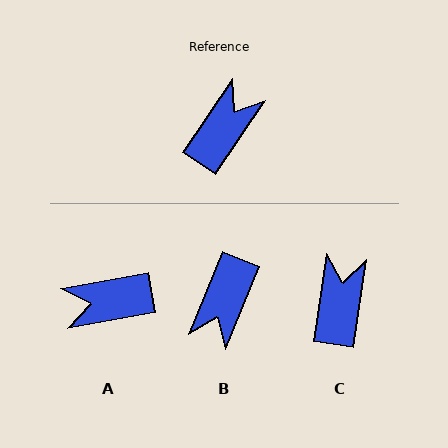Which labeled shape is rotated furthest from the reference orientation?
B, about 168 degrees away.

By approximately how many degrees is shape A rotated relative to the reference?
Approximately 135 degrees counter-clockwise.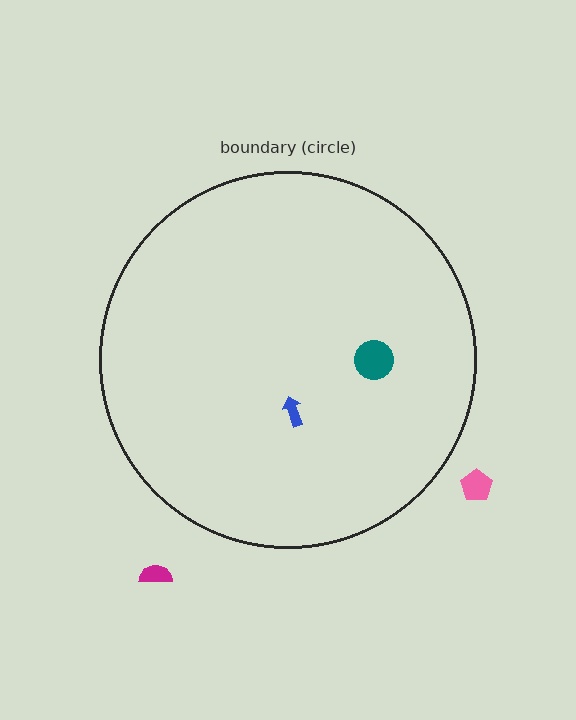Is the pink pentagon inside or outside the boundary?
Outside.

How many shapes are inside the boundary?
2 inside, 2 outside.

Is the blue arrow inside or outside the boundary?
Inside.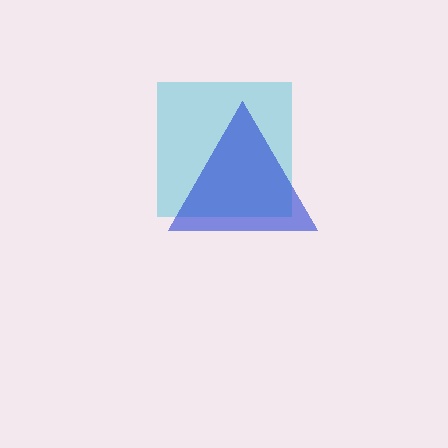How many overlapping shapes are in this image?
There are 2 overlapping shapes in the image.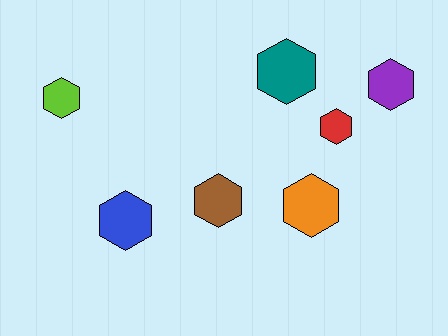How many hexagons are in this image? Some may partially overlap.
There are 7 hexagons.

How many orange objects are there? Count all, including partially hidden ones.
There is 1 orange object.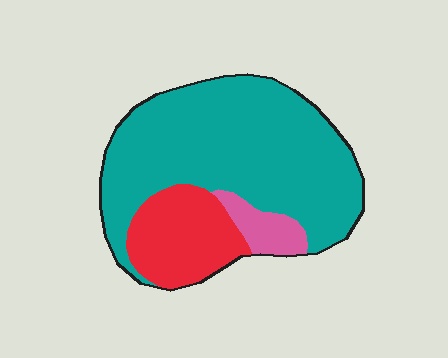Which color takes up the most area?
Teal, at roughly 70%.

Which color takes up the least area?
Pink, at roughly 10%.